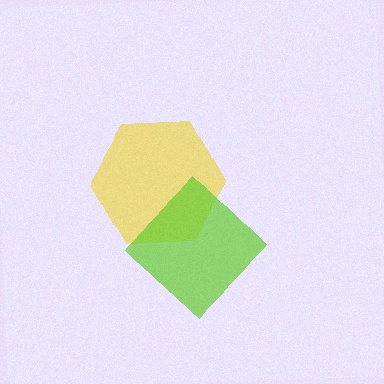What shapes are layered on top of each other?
The layered shapes are: a yellow hexagon, a lime diamond.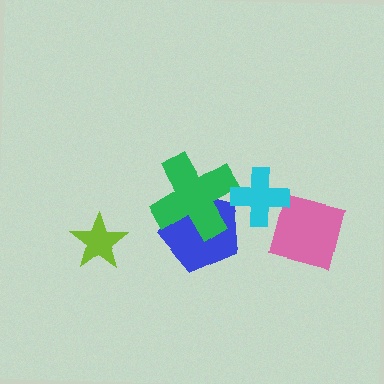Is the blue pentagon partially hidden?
Yes, it is partially covered by another shape.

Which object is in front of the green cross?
The cyan cross is in front of the green cross.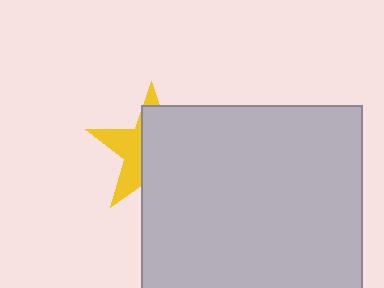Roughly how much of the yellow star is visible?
A small part of it is visible (roughly 39%).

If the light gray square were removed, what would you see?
You would see the complete yellow star.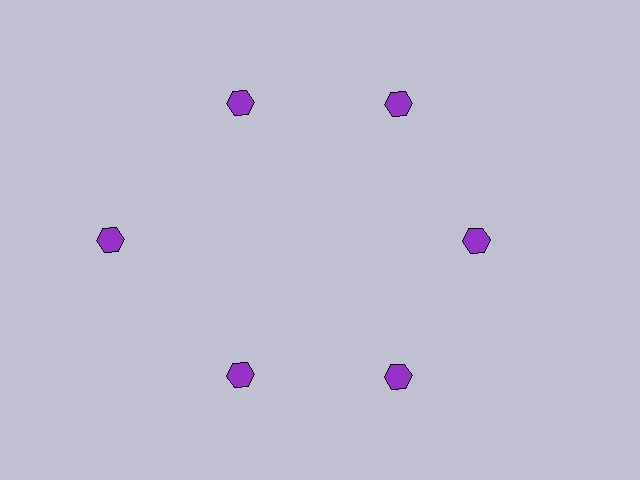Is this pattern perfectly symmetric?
No. The 6 purple hexagons are arranged in a ring, but one element near the 9 o'clock position is pushed outward from the center, breaking the 6-fold rotational symmetry.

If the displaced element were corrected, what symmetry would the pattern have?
It would have 6-fold rotational symmetry — the pattern would map onto itself every 60 degrees.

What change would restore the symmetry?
The symmetry would be restored by moving it inward, back onto the ring so that all 6 hexagons sit at equal angles and equal distance from the center.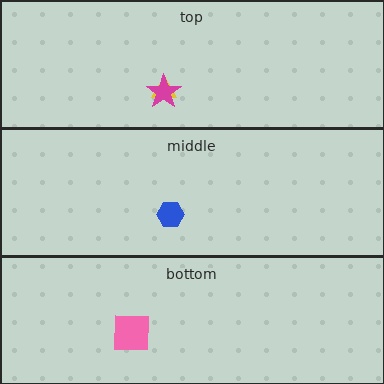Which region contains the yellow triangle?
The top region.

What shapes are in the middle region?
The blue hexagon.